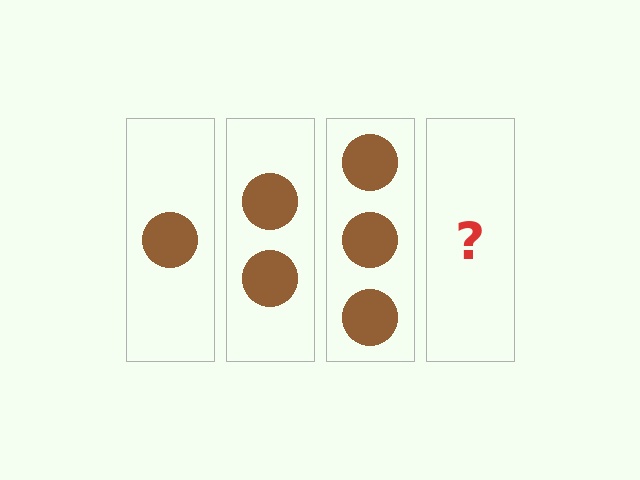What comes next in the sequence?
The next element should be 4 circles.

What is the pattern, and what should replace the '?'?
The pattern is that each step adds one more circle. The '?' should be 4 circles.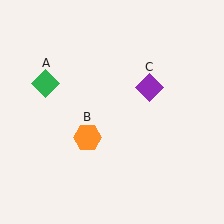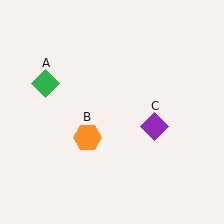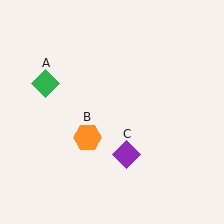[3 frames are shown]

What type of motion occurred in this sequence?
The purple diamond (object C) rotated clockwise around the center of the scene.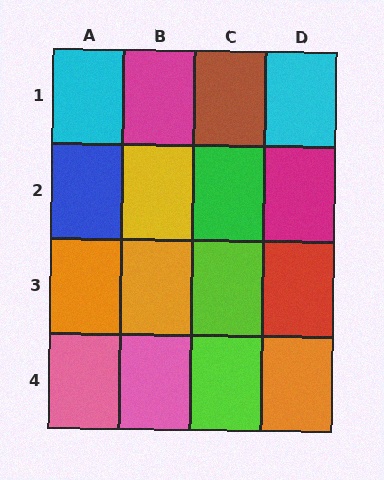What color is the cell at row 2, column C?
Green.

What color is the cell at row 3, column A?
Orange.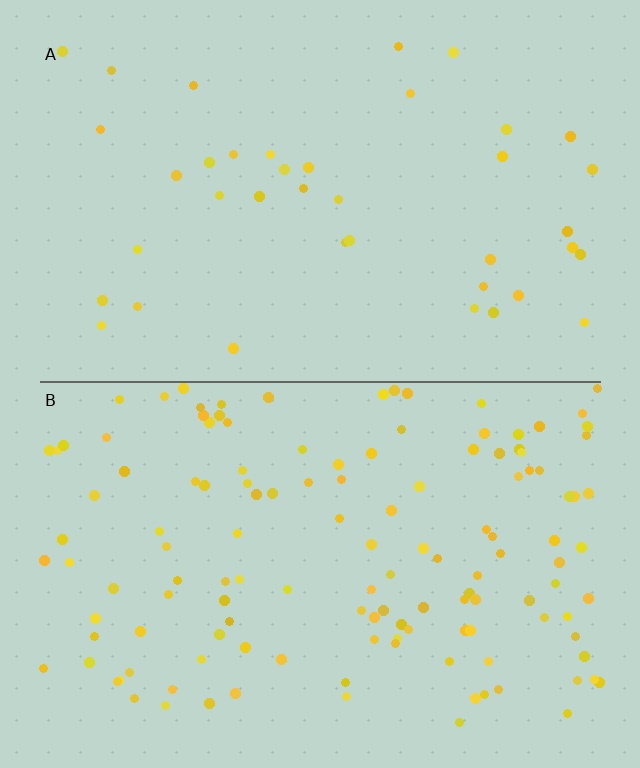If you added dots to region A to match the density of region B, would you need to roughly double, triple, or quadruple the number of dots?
Approximately triple.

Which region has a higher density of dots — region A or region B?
B (the bottom).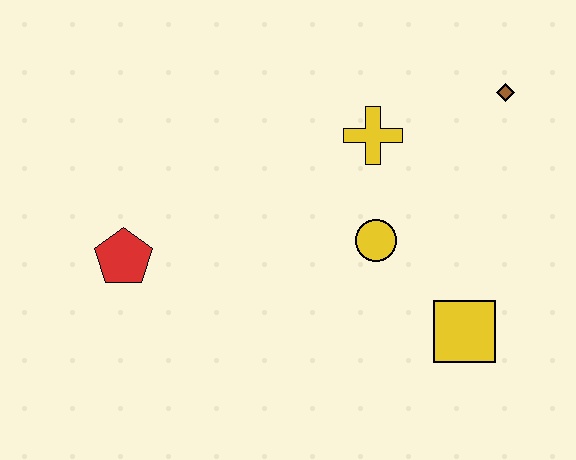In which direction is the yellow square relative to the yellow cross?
The yellow square is below the yellow cross.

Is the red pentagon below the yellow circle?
Yes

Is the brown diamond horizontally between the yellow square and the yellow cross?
No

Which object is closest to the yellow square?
The yellow circle is closest to the yellow square.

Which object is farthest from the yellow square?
The red pentagon is farthest from the yellow square.